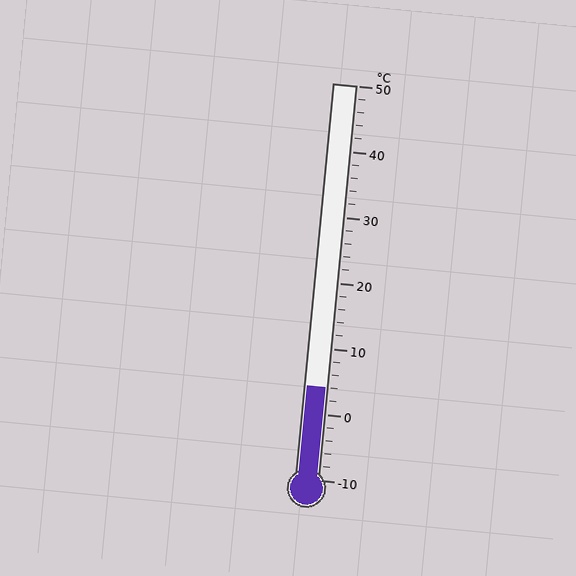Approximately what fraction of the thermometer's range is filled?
The thermometer is filled to approximately 25% of its range.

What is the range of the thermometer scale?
The thermometer scale ranges from -10°C to 50°C.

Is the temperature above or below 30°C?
The temperature is below 30°C.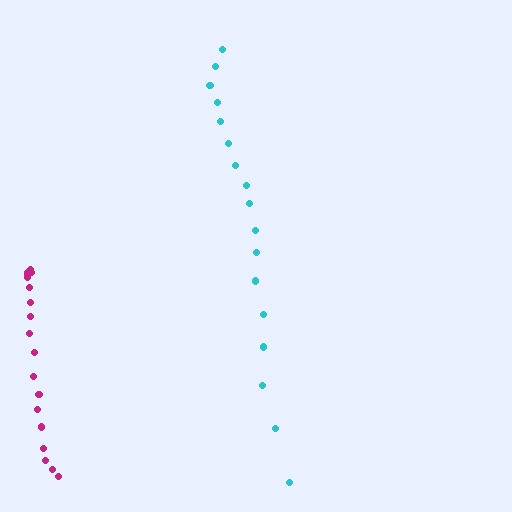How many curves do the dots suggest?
There are 2 distinct paths.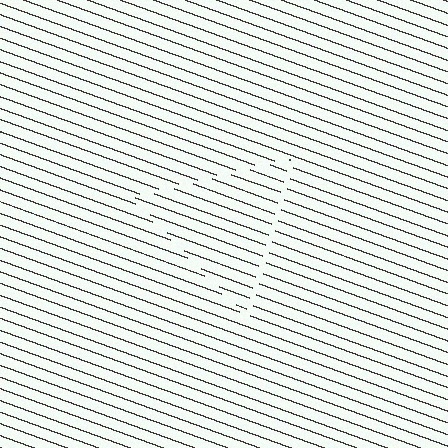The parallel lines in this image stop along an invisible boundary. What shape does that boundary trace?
An illusory triangle. The interior of the shape contains the same grating, shifted by half a period — the contour is defined by the phase discontinuity where line-ends from the inner and outer gratings abut.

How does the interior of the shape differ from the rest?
The interior of the shape contains the same grating, shifted by half a period — the contour is defined by the phase discontinuity where line-ends from the inner and outer gratings abut.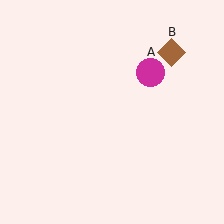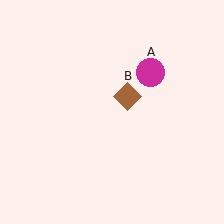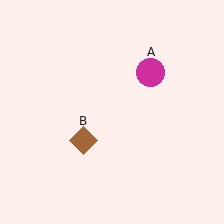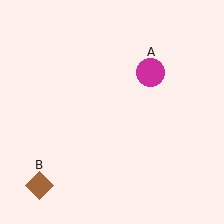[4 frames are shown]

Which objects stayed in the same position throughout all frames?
Magenta circle (object A) remained stationary.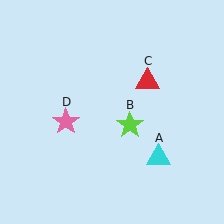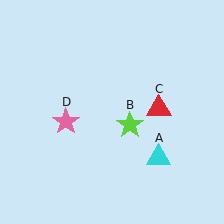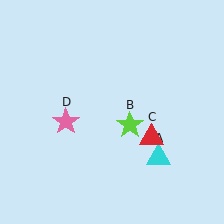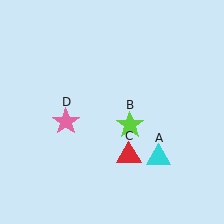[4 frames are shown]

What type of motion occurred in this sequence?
The red triangle (object C) rotated clockwise around the center of the scene.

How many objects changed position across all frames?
1 object changed position: red triangle (object C).